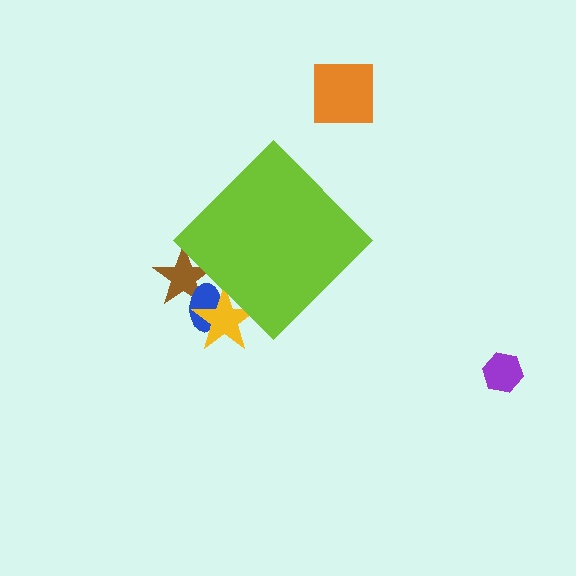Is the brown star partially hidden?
Yes, the brown star is partially hidden behind the lime diamond.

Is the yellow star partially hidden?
Yes, the yellow star is partially hidden behind the lime diamond.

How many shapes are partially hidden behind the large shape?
3 shapes are partially hidden.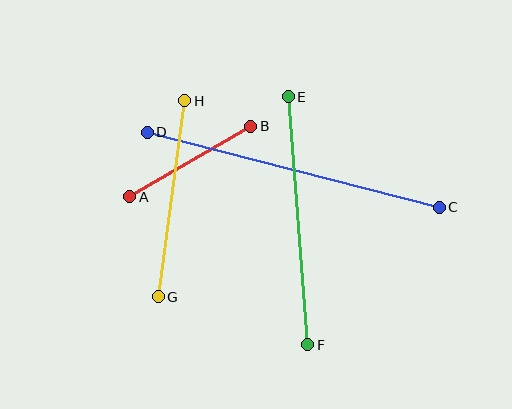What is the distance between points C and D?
The distance is approximately 302 pixels.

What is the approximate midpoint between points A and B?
The midpoint is at approximately (190, 162) pixels.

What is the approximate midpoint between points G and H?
The midpoint is at approximately (172, 199) pixels.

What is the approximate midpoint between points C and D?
The midpoint is at approximately (293, 170) pixels.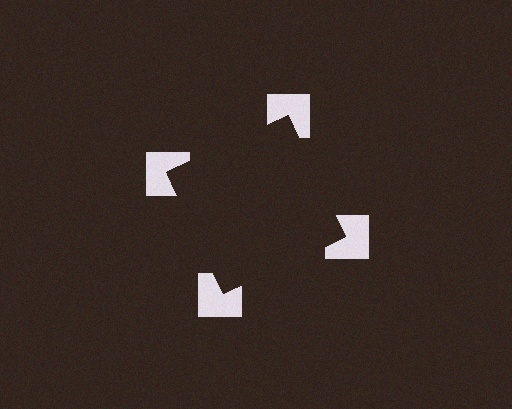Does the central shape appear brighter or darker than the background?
It typically appears slightly darker than the background, even though no actual brightness change is drawn.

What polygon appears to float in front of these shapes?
An illusory square — its edges are inferred from the aligned wedge cuts in the notched squares, not physically drawn.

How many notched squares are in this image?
There are 4 — one at each vertex of the illusory square.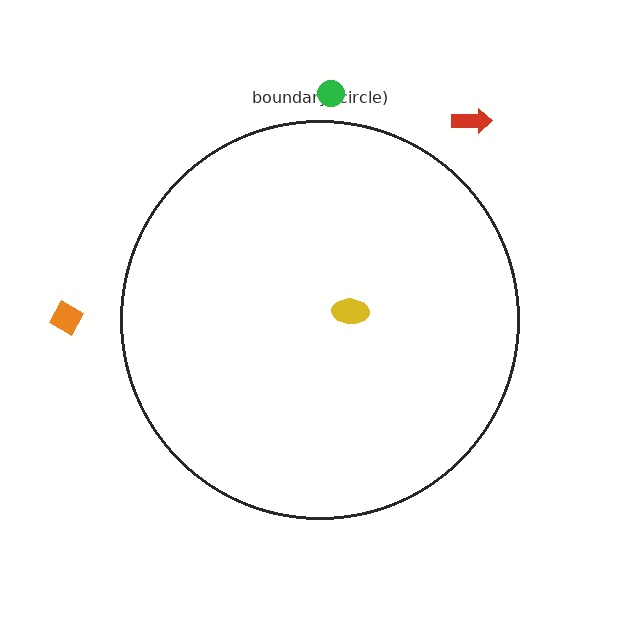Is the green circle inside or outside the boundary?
Outside.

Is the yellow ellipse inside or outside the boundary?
Inside.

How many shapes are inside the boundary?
1 inside, 3 outside.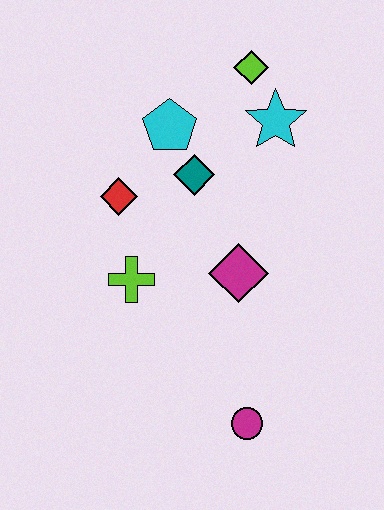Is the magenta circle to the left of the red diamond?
No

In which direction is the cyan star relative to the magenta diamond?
The cyan star is above the magenta diamond.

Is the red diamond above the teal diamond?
No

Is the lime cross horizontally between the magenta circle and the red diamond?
Yes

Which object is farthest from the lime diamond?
The magenta circle is farthest from the lime diamond.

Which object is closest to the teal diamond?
The cyan pentagon is closest to the teal diamond.